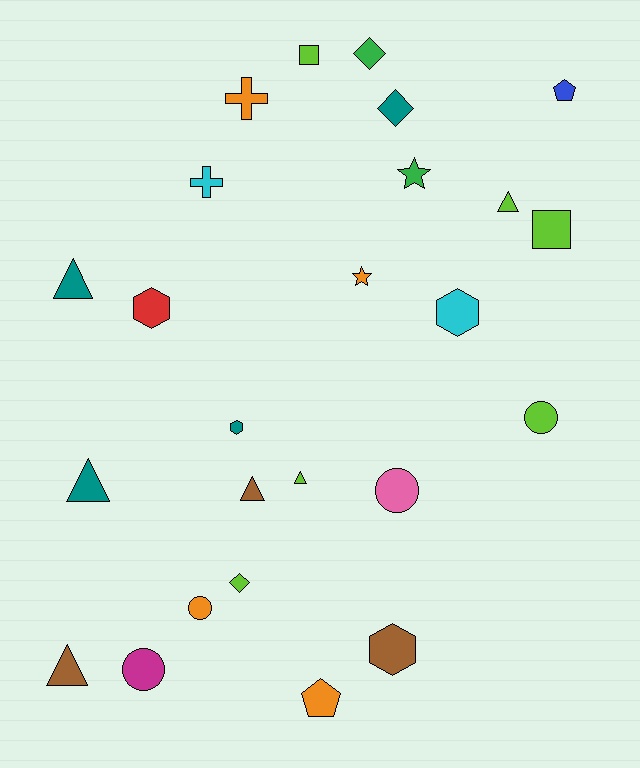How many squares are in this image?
There are 2 squares.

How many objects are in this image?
There are 25 objects.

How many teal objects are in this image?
There are 4 teal objects.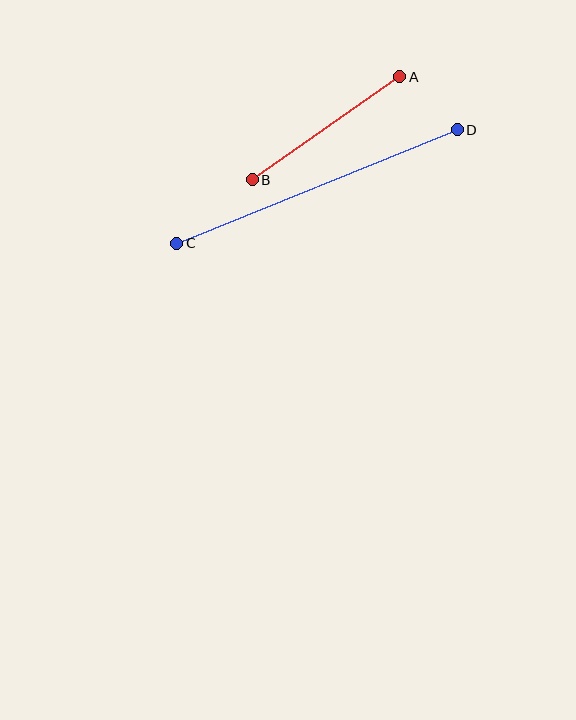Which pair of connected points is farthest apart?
Points C and D are farthest apart.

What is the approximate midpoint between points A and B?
The midpoint is at approximately (326, 128) pixels.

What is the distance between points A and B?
The distance is approximately 180 pixels.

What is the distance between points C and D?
The distance is approximately 303 pixels.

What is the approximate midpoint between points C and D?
The midpoint is at approximately (317, 186) pixels.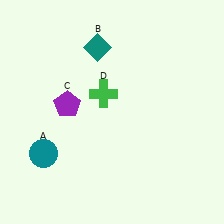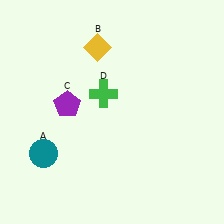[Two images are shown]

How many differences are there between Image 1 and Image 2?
There is 1 difference between the two images.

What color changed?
The diamond (B) changed from teal in Image 1 to yellow in Image 2.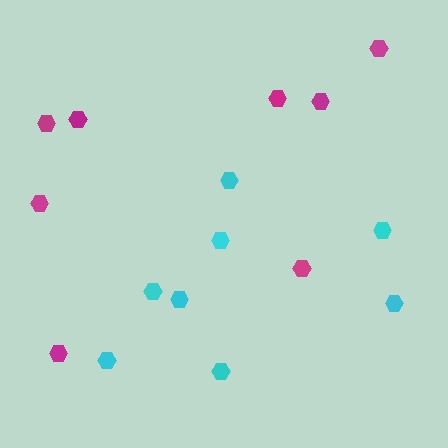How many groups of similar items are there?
There are 2 groups: one group of magenta hexagons (8) and one group of cyan hexagons (8).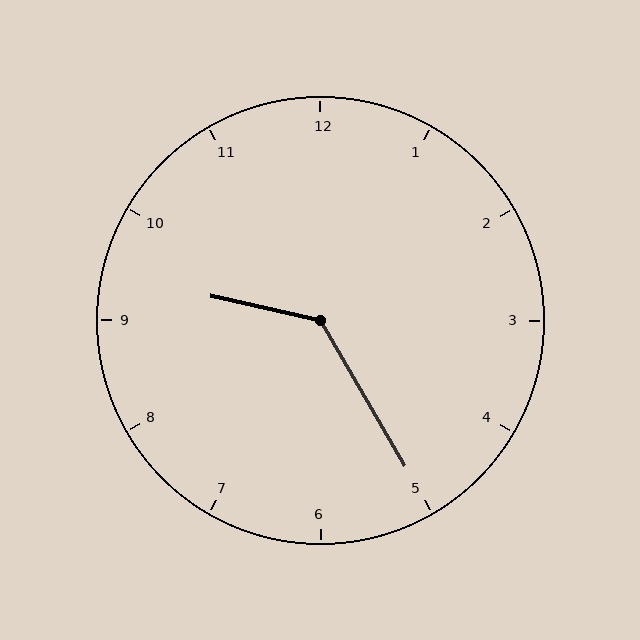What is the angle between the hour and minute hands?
Approximately 132 degrees.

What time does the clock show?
9:25.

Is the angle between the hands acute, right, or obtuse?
It is obtuse.